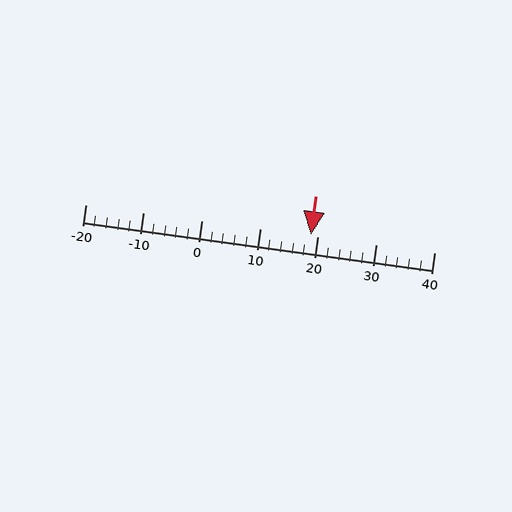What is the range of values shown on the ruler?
The ruler shows values from -20 to 40.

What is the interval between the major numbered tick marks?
The major tick marks are spaced 10 units apart.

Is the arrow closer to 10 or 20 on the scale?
The arrow is closer to 20.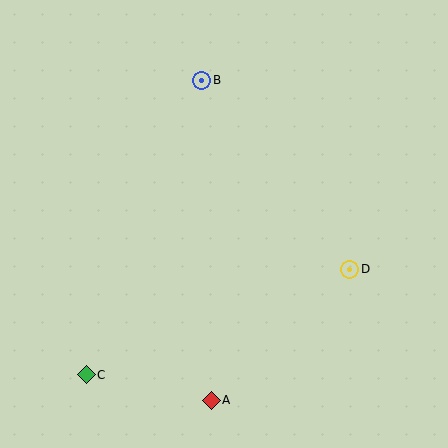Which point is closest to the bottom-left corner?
Point C is closest to the bottom-left corner.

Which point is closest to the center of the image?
Point D at (350, 269) is closest to the center.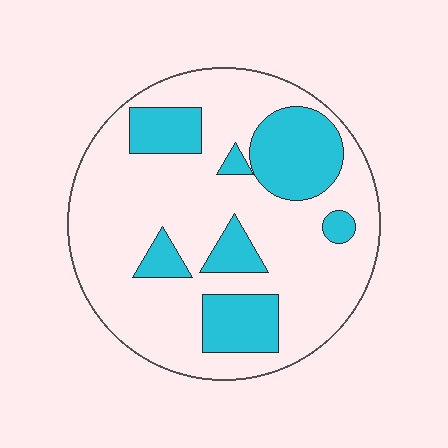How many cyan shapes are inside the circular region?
7.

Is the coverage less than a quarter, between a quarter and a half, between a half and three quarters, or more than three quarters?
Between a quarter and a half.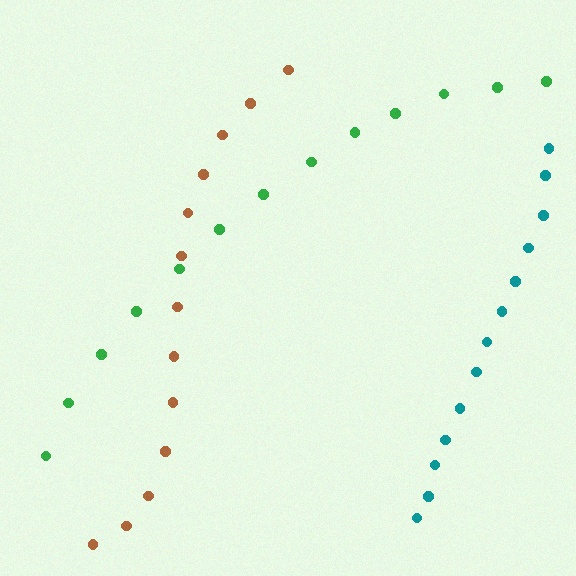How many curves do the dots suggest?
There are 3 distinct paths.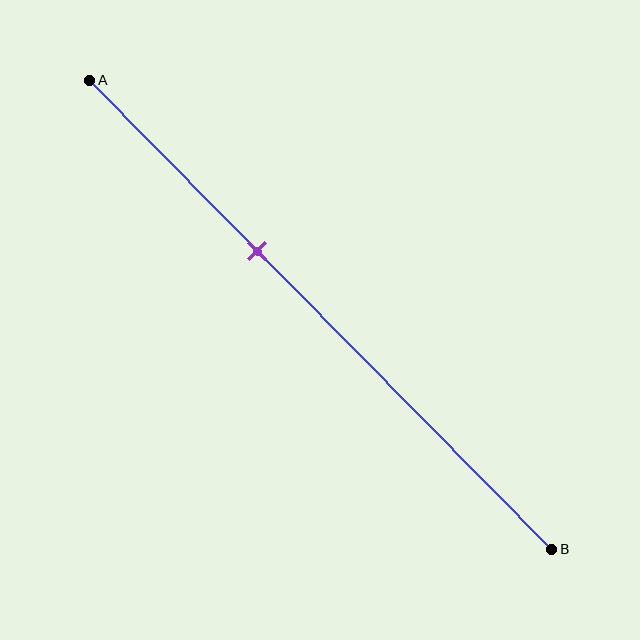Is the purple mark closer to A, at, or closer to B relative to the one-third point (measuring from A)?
The purple mark is closer to point B than the one-third point of segment AB.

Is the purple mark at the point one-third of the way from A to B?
No, the mark is at about 35% from A, not at the 33% one-third point.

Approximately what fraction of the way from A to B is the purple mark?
The purple mark is approximately 35% of the way from A to B.